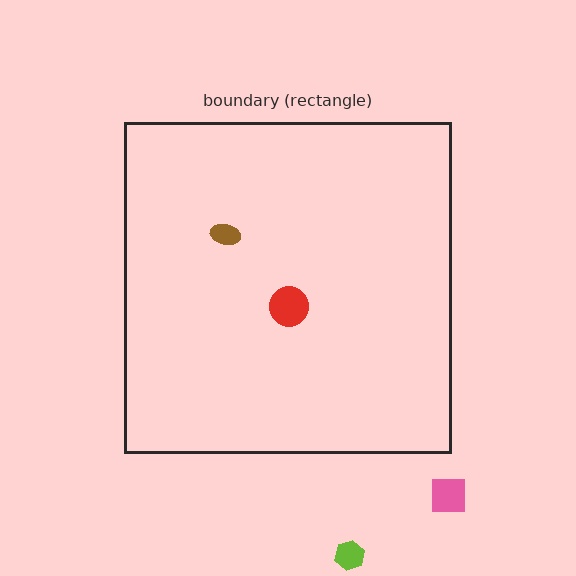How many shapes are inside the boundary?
2 inside, 2 outside.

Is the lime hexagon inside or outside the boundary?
Outside.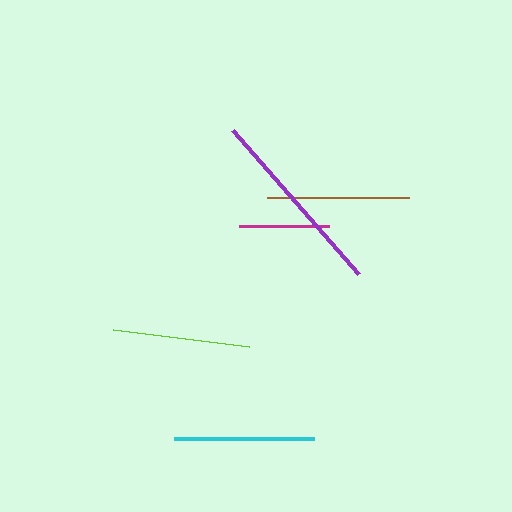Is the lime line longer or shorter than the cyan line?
The cyan line is longer than the lime line.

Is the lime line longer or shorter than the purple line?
The purple line is longer than the lime line.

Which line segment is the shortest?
The magenta line is the shortest at approximately 90 pixels.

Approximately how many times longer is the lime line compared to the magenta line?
The lime line is approximately 1.5 times the length of the magenta line.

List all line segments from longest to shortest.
From longest to shortest: purple, brown, cyan, lime, magenta.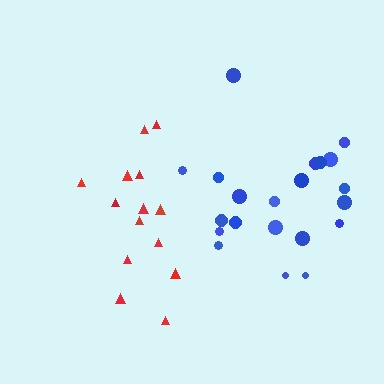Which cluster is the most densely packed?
Red.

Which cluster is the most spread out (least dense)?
Blue.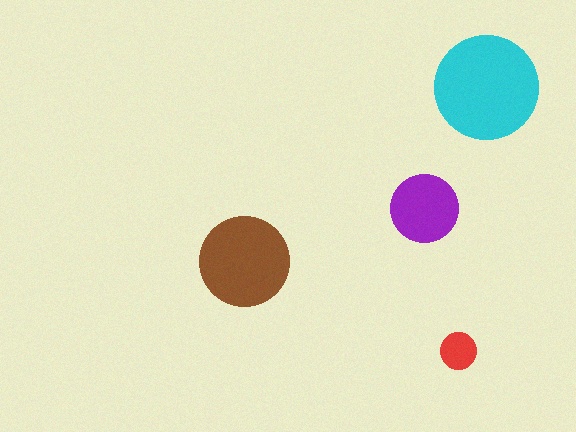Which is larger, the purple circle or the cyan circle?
The cyan one.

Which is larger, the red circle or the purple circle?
The purple one.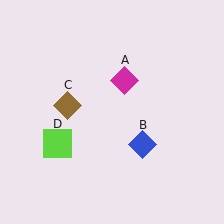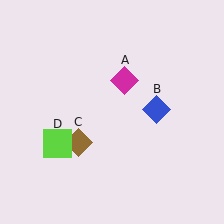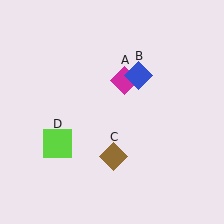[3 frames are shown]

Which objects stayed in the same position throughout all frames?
Magenta diamond (object A) and lime square (object D) remained stationary.